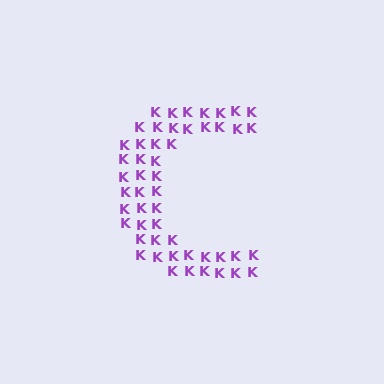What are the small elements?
The small elements are letter K's.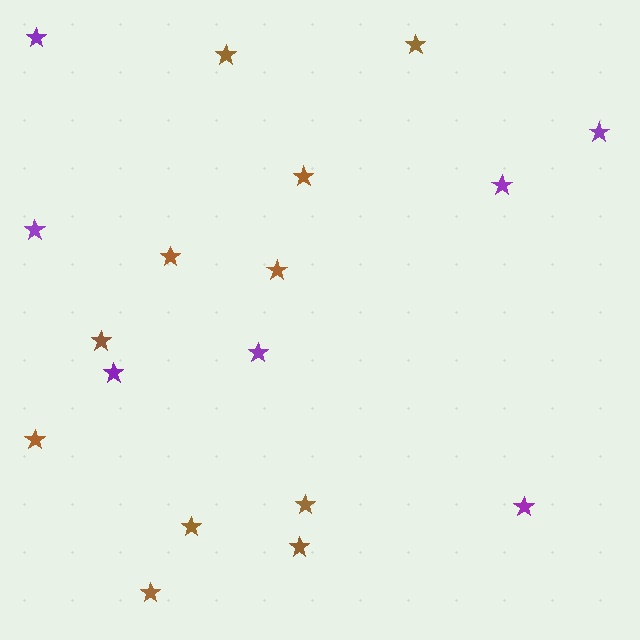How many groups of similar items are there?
There are 2 groups: one group of brown stars (11) and one group of purple stars (7).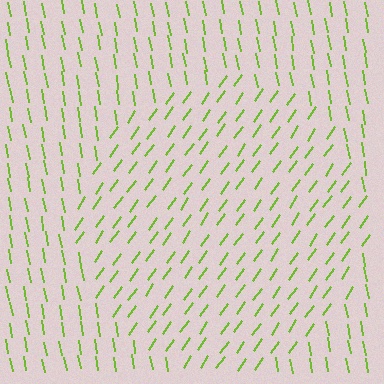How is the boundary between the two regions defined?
The boundary is defined purely by a change in line orientation (approximately 45 degrees difference). All lines are the same color and thickness.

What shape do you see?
I see a circle.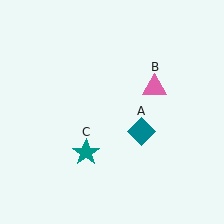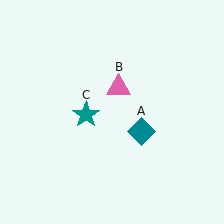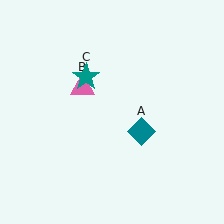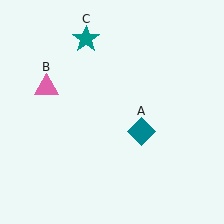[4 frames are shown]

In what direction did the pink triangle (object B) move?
The pink triangle (object B) moved left.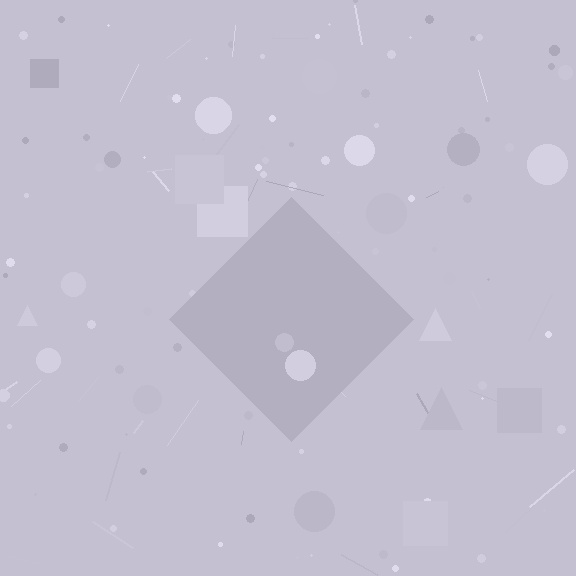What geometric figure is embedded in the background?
A diamond is embedded in the background.